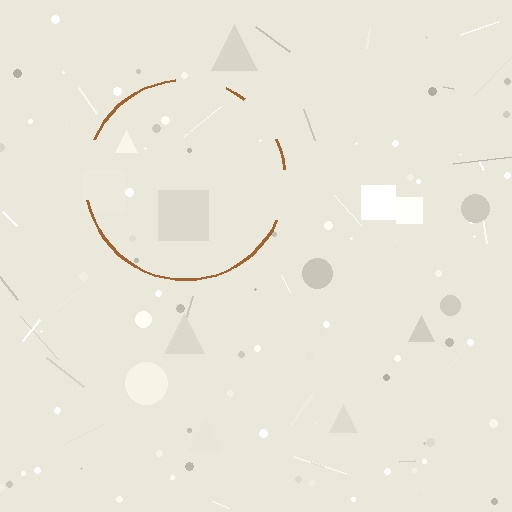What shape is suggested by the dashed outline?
The dashed outline suggests a circle.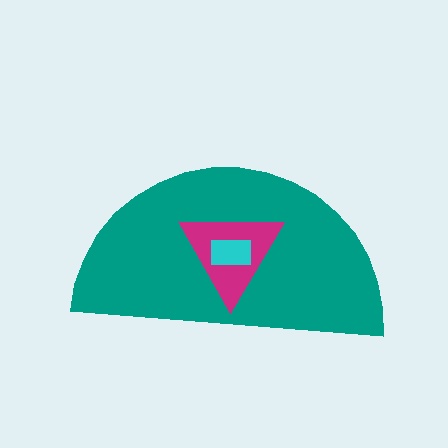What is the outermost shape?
The teal semicircle.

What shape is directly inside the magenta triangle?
The cyan rectangle.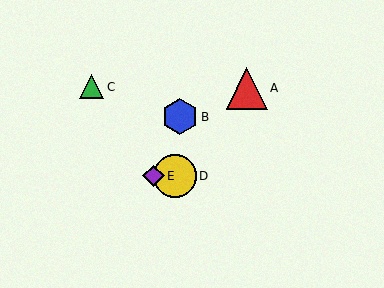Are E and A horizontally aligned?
No, E is at y≈176 and A is at y≈88.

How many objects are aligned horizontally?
2 objects (D, E) are aligned horizontally.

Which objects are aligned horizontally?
Objects D, E are aligned horizontally.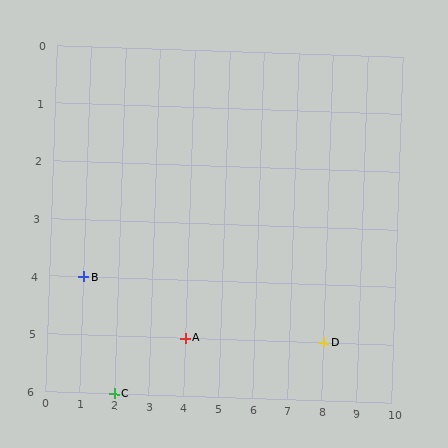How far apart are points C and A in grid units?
Points C and A are 2 columns and 1 row apart (about 2.2 grid units diagonally).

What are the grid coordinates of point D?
Point D is at grid coordinates (8, 5).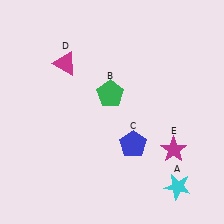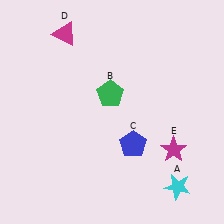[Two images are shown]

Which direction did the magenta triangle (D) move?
The magenta triangle (D) moved up.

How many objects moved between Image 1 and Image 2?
1 object moved between the two images.